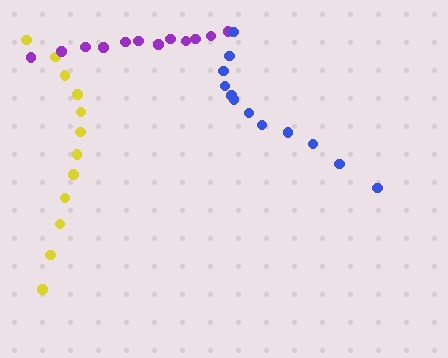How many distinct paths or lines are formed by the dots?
There are 3 distinct paths.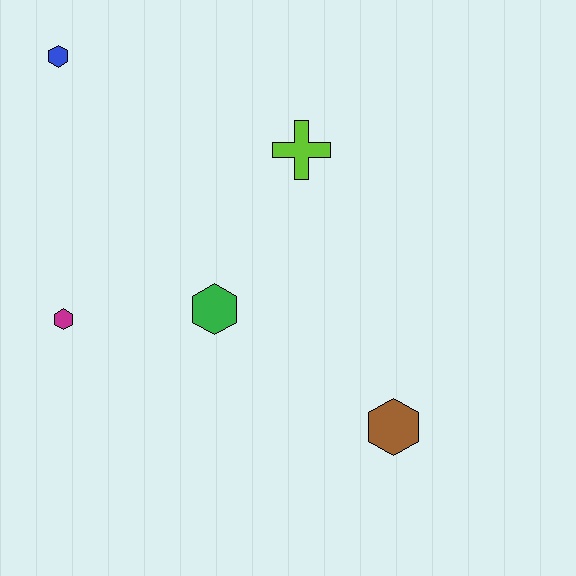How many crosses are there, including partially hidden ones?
There is 1 cross.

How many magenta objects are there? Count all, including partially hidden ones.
There is 1 magenta object.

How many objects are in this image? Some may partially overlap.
There are 5 objects.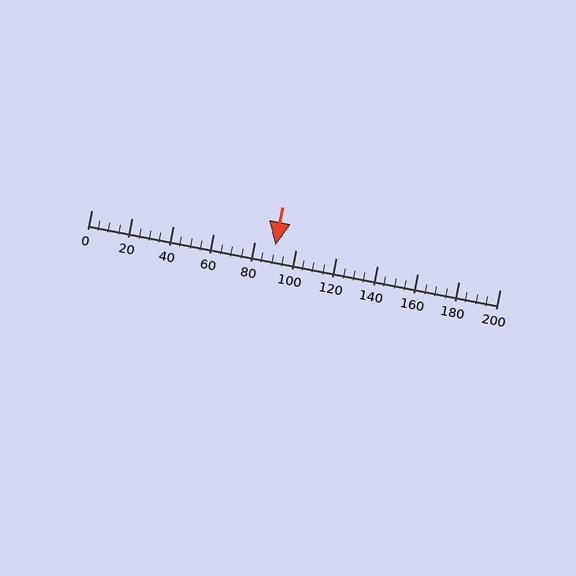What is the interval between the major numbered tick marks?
The major tick marks are spaced 20 units apart.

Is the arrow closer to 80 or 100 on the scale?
The arrow is closer to 100.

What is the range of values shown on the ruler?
The ruler shows values from 0 to 200.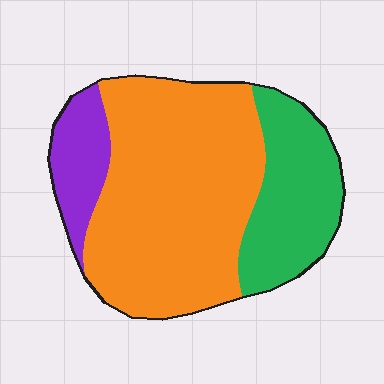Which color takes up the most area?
Orange, at roughly 60%.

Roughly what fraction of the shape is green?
Green covers roughly 25% of the shape.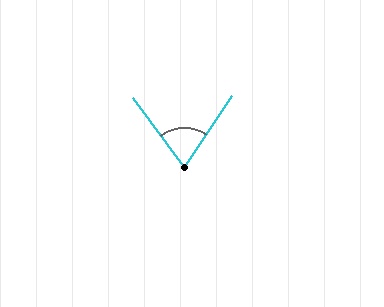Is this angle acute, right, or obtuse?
It is acute.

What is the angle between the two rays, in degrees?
Approximately 70 degrees.